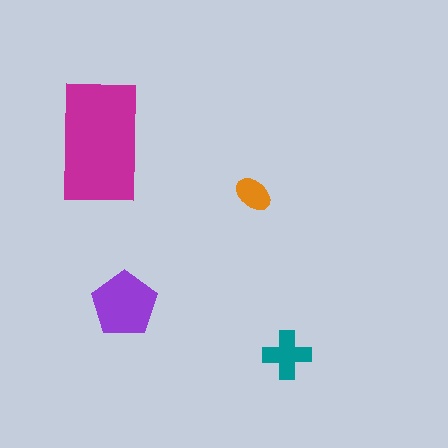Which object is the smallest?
The orange ellipse.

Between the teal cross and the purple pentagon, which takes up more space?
The purple pentagon.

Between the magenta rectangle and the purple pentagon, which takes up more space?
The magenta rectangle.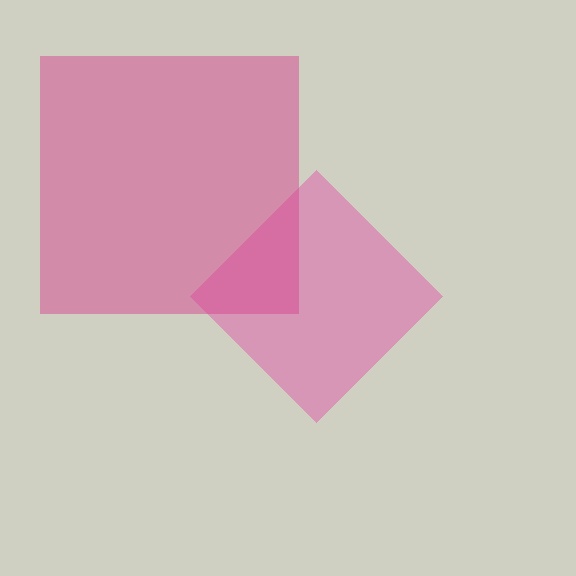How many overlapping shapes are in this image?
There are 2 overlapping shapes in the image.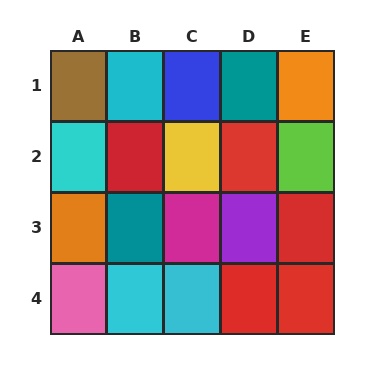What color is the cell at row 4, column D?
Red.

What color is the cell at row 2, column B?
Red.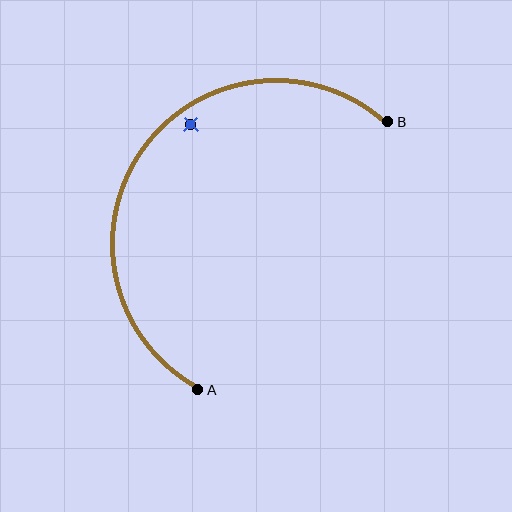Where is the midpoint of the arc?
The arc midpoint is the point on the curve farthest from the straight line joining A and B. It sits above and to the left of that line.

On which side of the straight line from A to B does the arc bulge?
The arc bulges above and to the left of the straight line connecting A and B.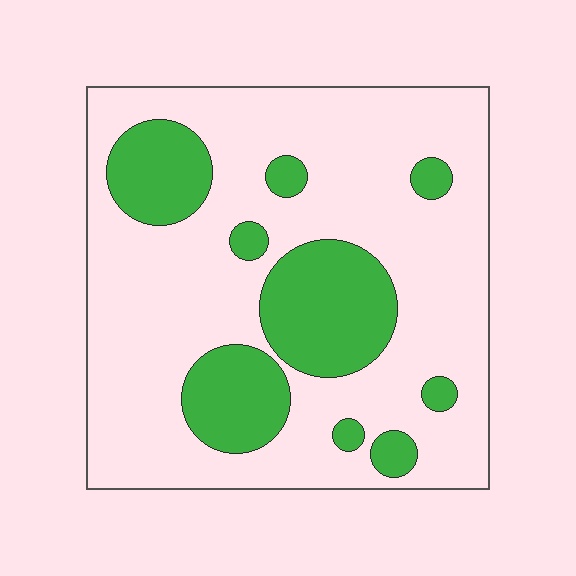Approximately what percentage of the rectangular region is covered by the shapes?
Approximately 25%.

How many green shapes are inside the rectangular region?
9.